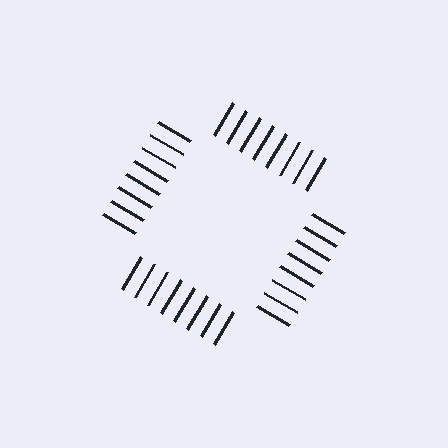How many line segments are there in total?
32 — 8 along each of the 4 edges.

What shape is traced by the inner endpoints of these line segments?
An illusory square — the line segments terminate on its edges but no continuous stroke is drawn.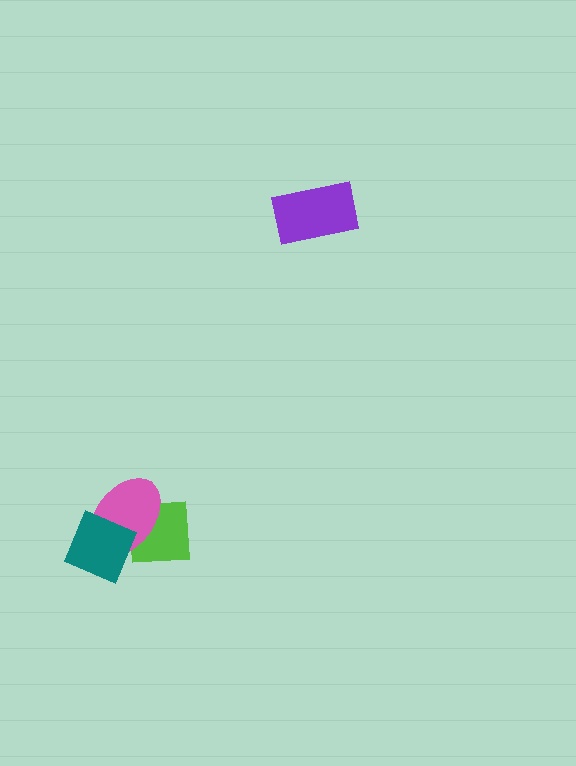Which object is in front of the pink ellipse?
The teal diamond is in front of the pink ellipse.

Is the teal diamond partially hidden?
No, no other shape covers it.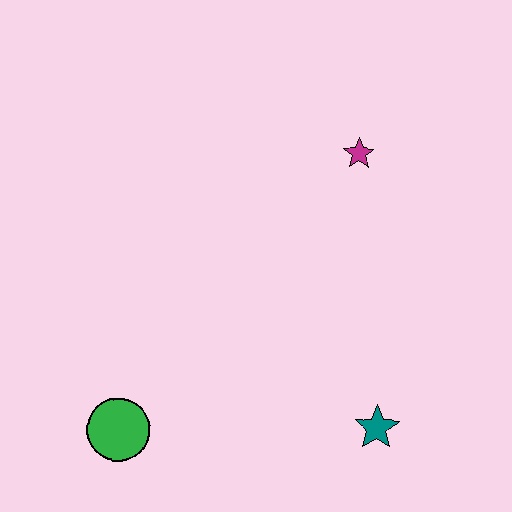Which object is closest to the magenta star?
The teal star is closest to the magenta star.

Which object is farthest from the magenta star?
The green circle is farthest from the magenta star.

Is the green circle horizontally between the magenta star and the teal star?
No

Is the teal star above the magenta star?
No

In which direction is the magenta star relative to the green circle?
The magenta star is above the green circle.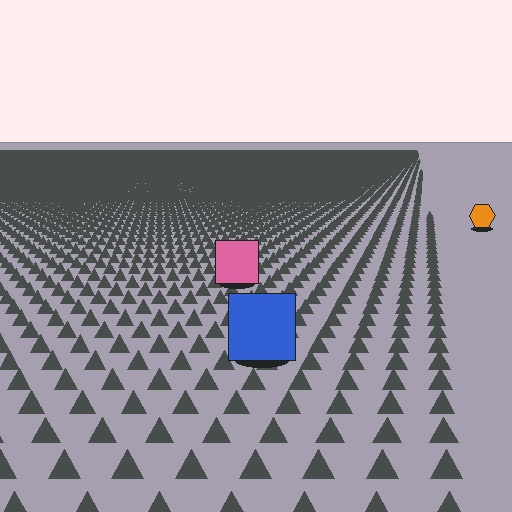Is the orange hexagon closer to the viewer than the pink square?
No. The pink square is closer — you can tell from the texture gradient: the ground texture is coarser near it.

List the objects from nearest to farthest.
From nearest to farthest: the blue square, the pink square, the orange hexagon.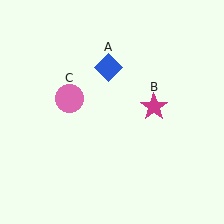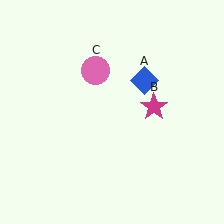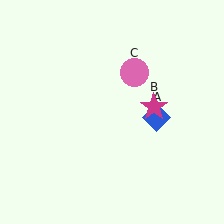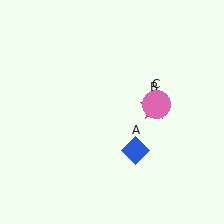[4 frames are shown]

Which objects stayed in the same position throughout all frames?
Magenta star (object B) remained stationary.